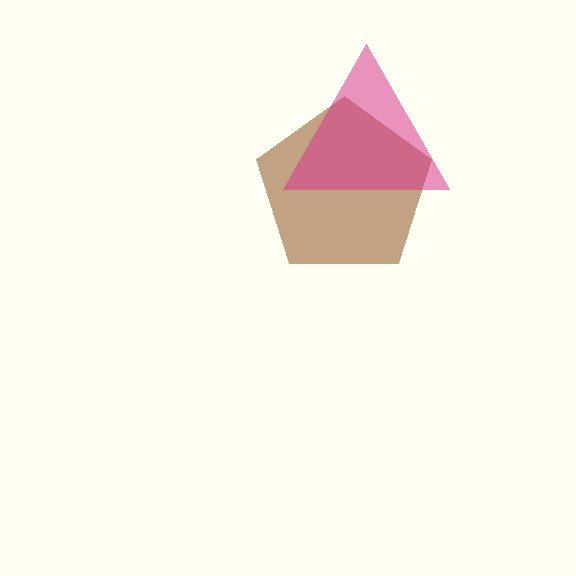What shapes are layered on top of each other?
The layered shapes are: a brown pentagon, a magenta triangle.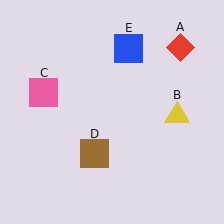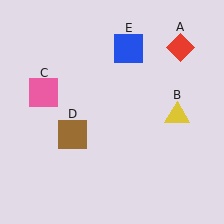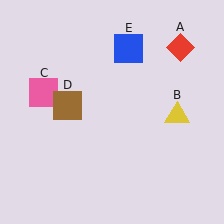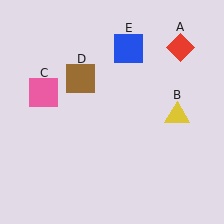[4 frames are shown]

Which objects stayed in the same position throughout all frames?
Red diamond (object A) and yellow triangle (object B) and pink square (object C) and blue square (object E) remained stationary.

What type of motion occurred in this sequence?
The brown square (object D) rotated clockwise around the center of the scene.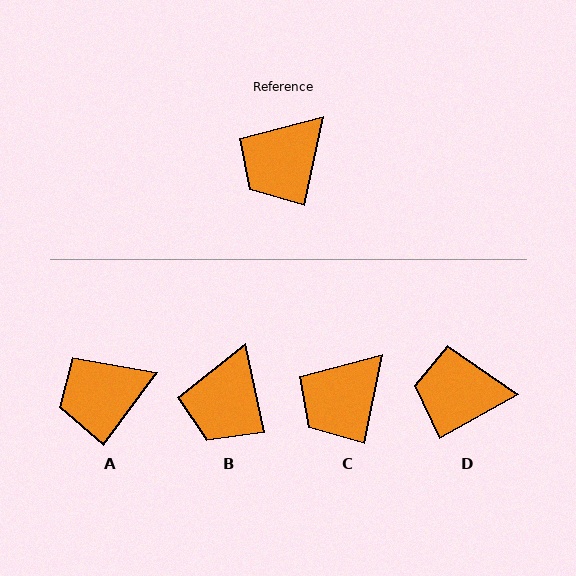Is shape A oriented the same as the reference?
No, it is off by about 25 degrees.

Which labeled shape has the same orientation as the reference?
C.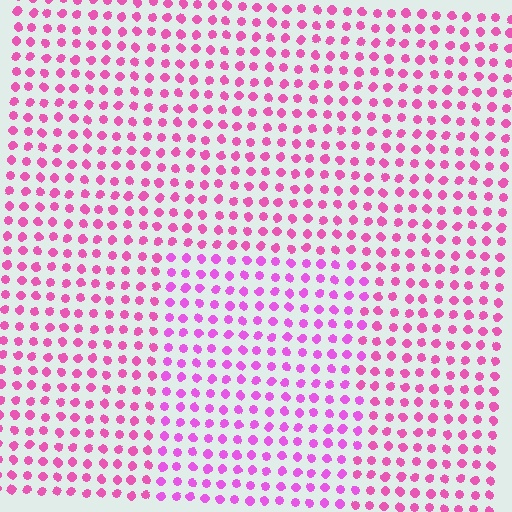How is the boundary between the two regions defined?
The boundary is defined purely by a slight shift in hue (about 21 degrees). Spacing, size, and orientation are identical on both sides.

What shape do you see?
I see a rectangle.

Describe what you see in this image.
The image is filled with small pink elements in a uniform arrangement. A rectangle-shaped region is visible where the elements are tinted to a slightly different hue, forming a subtle color boundary.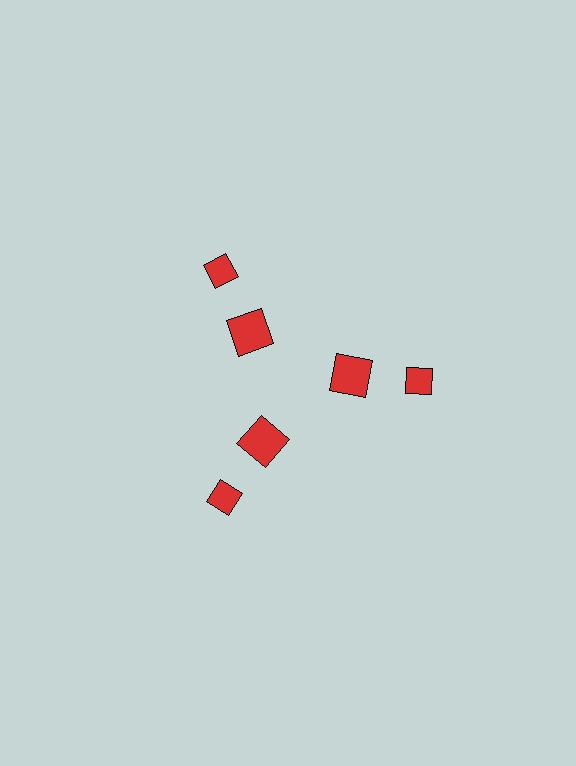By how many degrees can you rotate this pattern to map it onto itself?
The pattern maps onto itself every 120 degrees of rotation.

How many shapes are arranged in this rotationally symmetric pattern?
There are 6 shapes, arranged in 3 groups of 2.